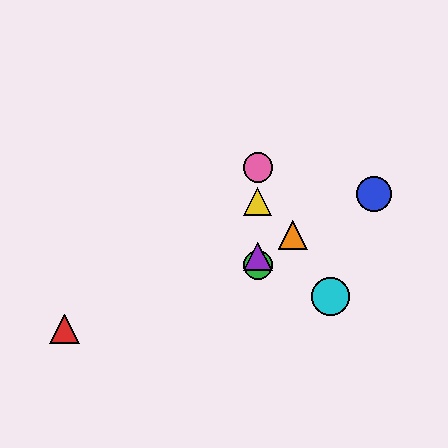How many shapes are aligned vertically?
4 shapes (the green circle, the yellow triangle, the purple triangle, the pink circle) are aligned vertically.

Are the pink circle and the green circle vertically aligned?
Yes, both are at x≈258.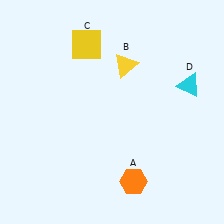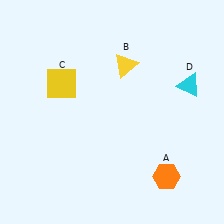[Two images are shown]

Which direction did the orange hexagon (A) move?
The orange hexagon (A) moved right.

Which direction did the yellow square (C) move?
The yellow square (C) moved down.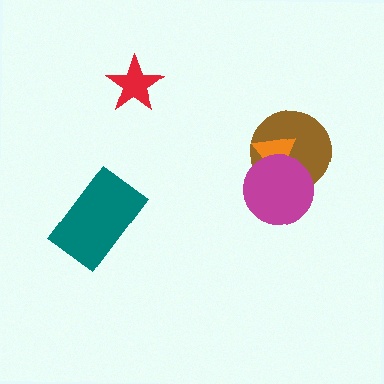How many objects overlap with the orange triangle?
2 objects overlap with the orange triangle.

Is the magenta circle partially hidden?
No, no other shape covers it.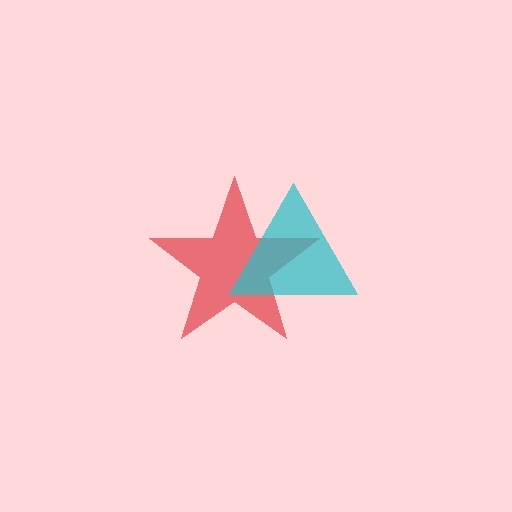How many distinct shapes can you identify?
There are 2 distinct shapes: a red star, a cyan triangle.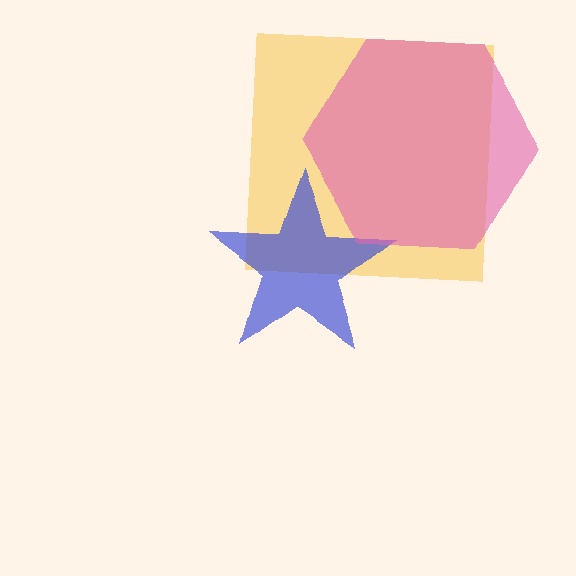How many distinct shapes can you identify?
There are 3 distinct shapes: a yellow square, a blue star, a pink hexagon.